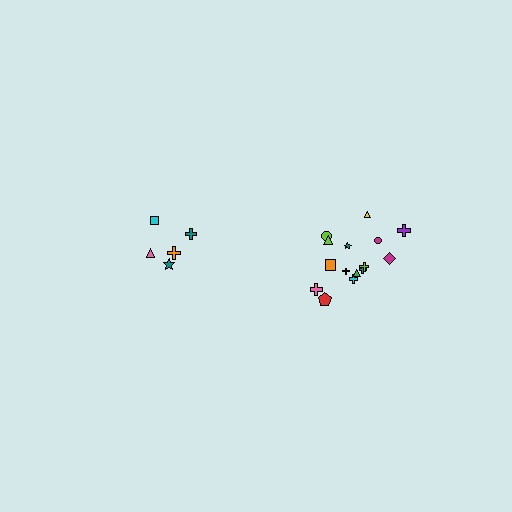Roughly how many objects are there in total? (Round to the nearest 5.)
Roughly 20 objects in total.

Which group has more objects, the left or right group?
The right group.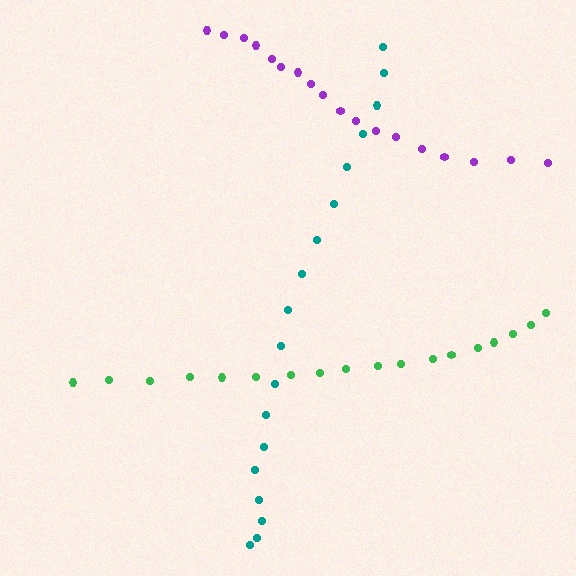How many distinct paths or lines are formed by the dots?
There are 3 distinct paths.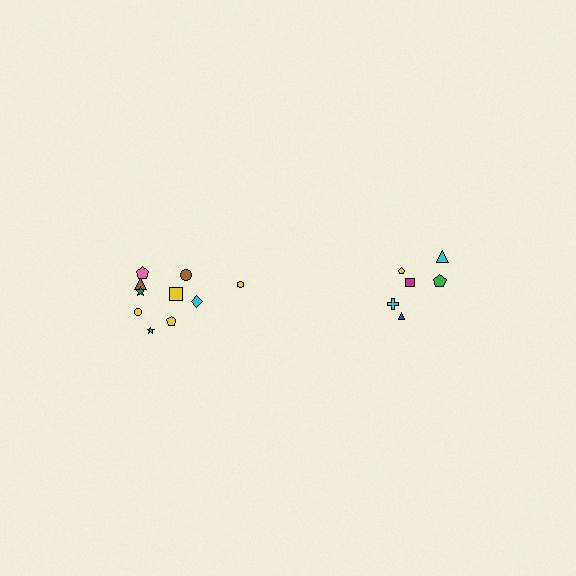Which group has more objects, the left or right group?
The left group.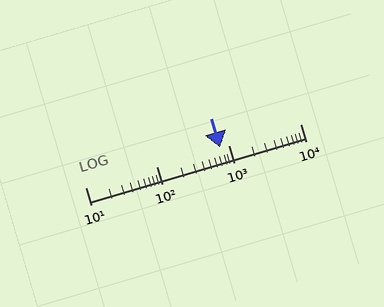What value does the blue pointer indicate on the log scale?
The pointer indicates approximately 770.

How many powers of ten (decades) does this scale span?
The scale spans 3 decades, from 10 to 10000.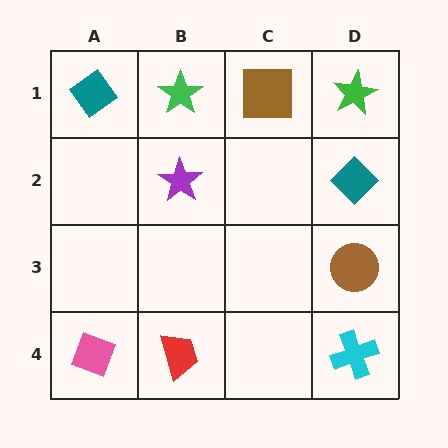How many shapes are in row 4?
3 shapes.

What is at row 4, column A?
A pink diamond.